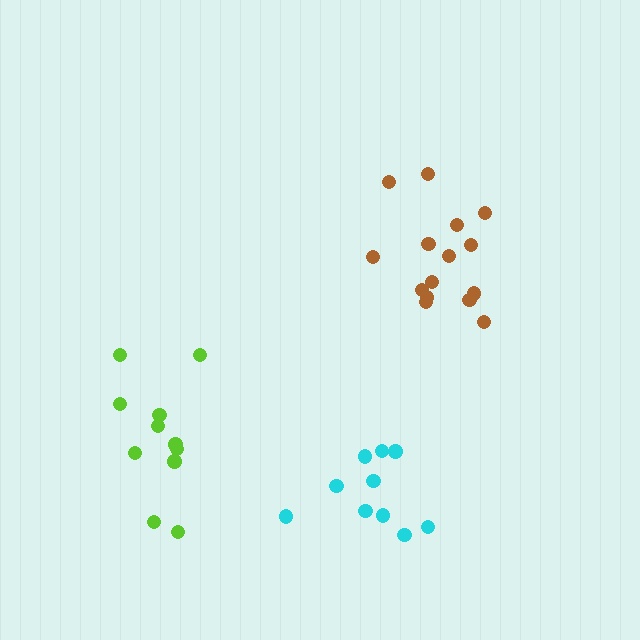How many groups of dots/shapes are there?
There are 3 groups.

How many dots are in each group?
Group 1: 10 dots, Group 2: 11 dots, Group 3: 15 dots (36 total).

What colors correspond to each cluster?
The clusters are colored: cyan, lime, brown.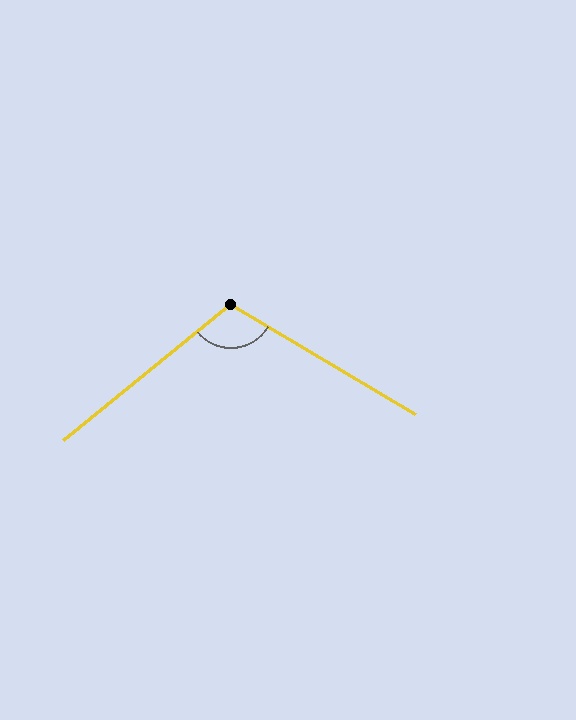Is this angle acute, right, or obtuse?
It is obtuse.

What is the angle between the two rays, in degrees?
Approximately 110 degrees.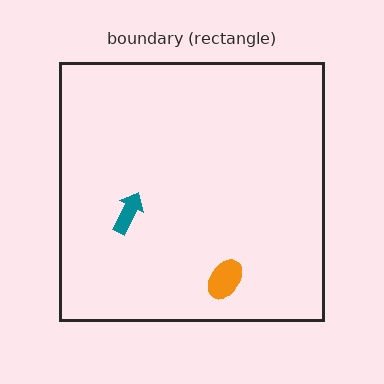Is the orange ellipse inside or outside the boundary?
Inside.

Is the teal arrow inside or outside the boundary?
Inside.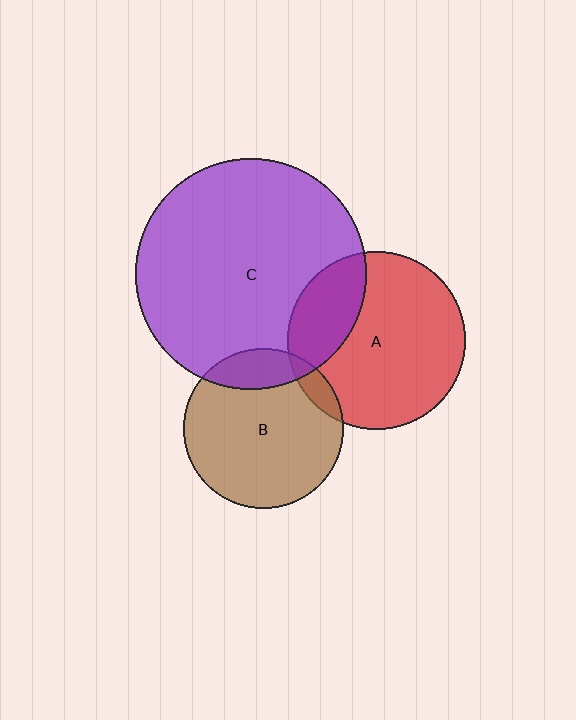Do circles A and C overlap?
Yes.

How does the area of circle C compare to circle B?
Approximately 2.1 times.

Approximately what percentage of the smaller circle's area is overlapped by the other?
Approximately 25%.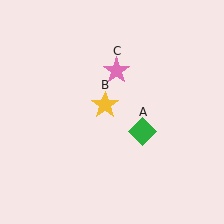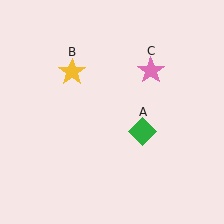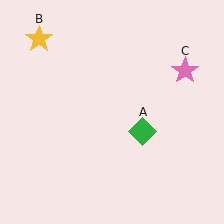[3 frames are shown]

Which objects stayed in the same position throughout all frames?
Green diamond (object A) remained stationary.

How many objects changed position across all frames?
2 objects changed position: yellow star (object B), pink star (object C).